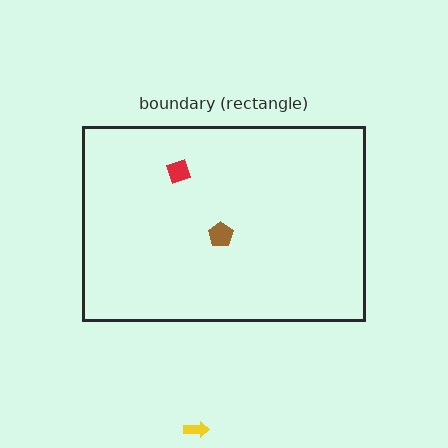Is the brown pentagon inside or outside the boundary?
Inside.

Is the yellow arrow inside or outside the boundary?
Outside.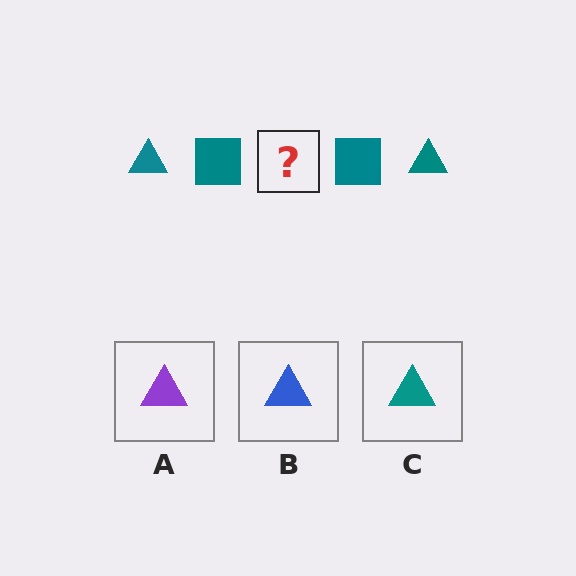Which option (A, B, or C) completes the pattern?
C.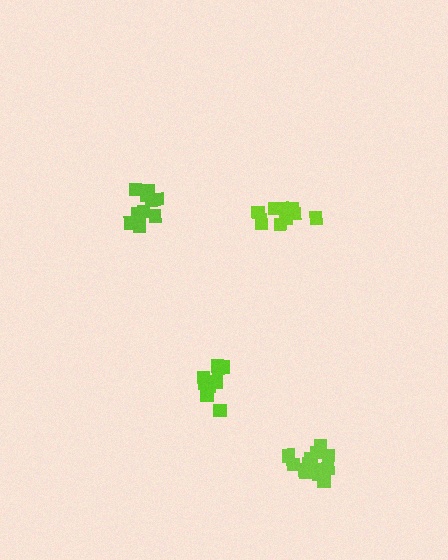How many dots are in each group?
Group 1: 11 dots, Group 2: 13 dots, Group 3: 11 dots, Group 4: 10 dots (45 total).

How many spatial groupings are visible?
There are 4 spatial groupings.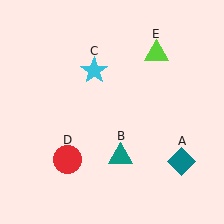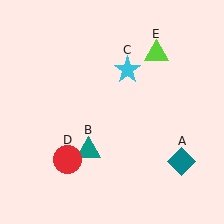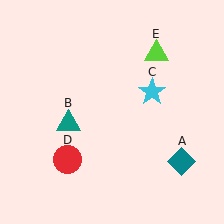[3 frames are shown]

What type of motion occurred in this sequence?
The teal triangle (object B), cyan star (object C) rotated clockwise around the center of the scene.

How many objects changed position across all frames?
2 objects changed position: teal triangle (object B), cyan star (object C).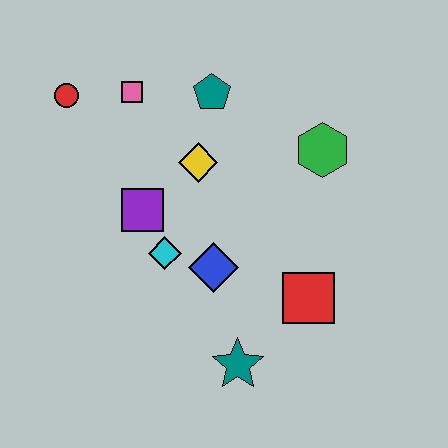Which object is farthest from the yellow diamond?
The teal star is farthest from the yellow diamond.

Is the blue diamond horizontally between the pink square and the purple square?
No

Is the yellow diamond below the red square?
No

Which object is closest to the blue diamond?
The cyan diamond is closest to the blue diamond.